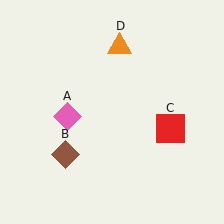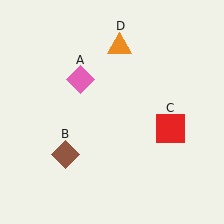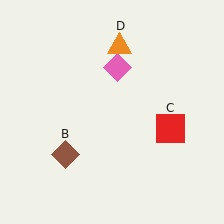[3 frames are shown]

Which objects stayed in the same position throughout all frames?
Brown diamond (object B) and red square (object C) and orange triangle (object D) remained stationary.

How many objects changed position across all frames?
1 object changed position: pink diamond (object A).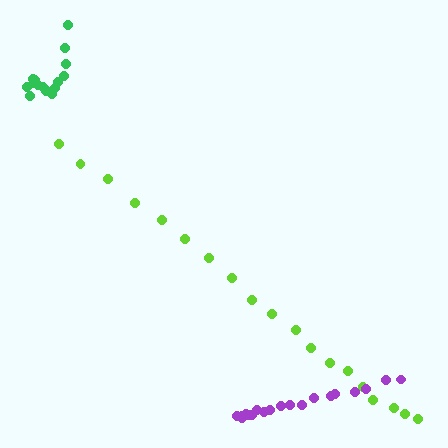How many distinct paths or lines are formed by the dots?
There are 3 distinct paths.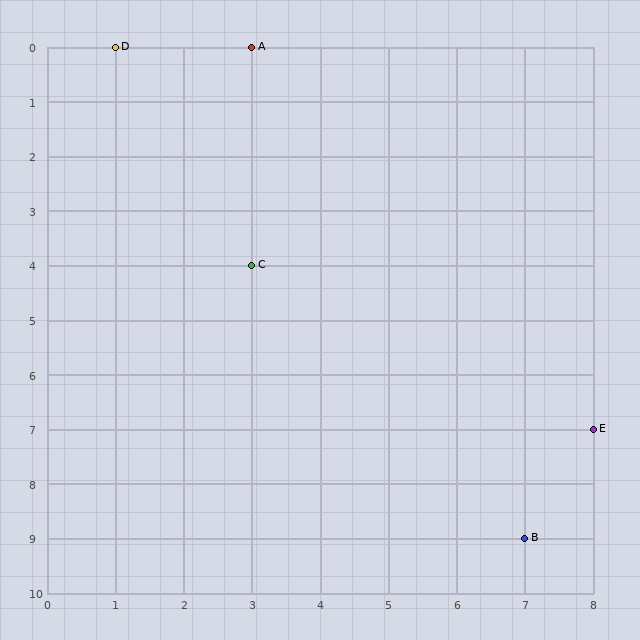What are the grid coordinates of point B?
Point B is at grid coordinates (7, 9).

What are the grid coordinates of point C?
Point C is at grid coordinates (3, 4).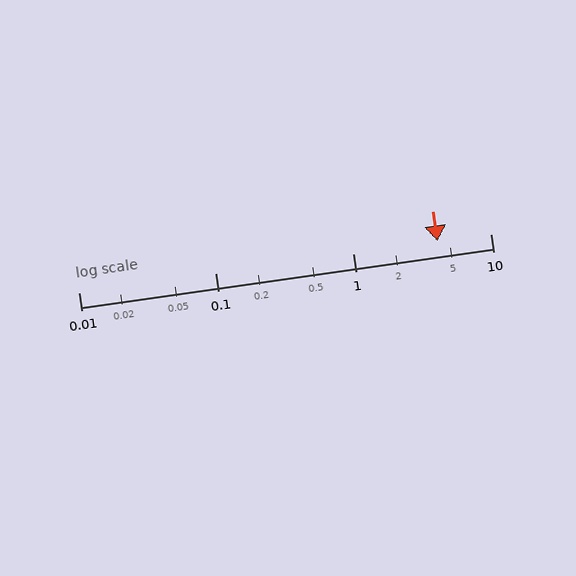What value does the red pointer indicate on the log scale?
The pointer indicates approximately 4.1.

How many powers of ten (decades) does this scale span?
The scale spans 3 decades, from 0.01 to 10.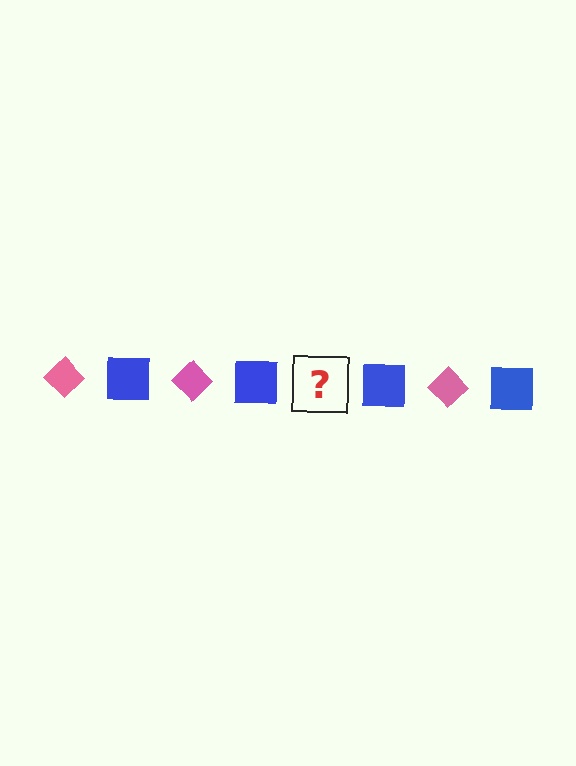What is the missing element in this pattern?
The missing element is a pink diamond.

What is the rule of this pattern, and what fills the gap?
The rule is that the pattern alternates between pink diamond and blue square. The gap should be filled with a pink diamond.